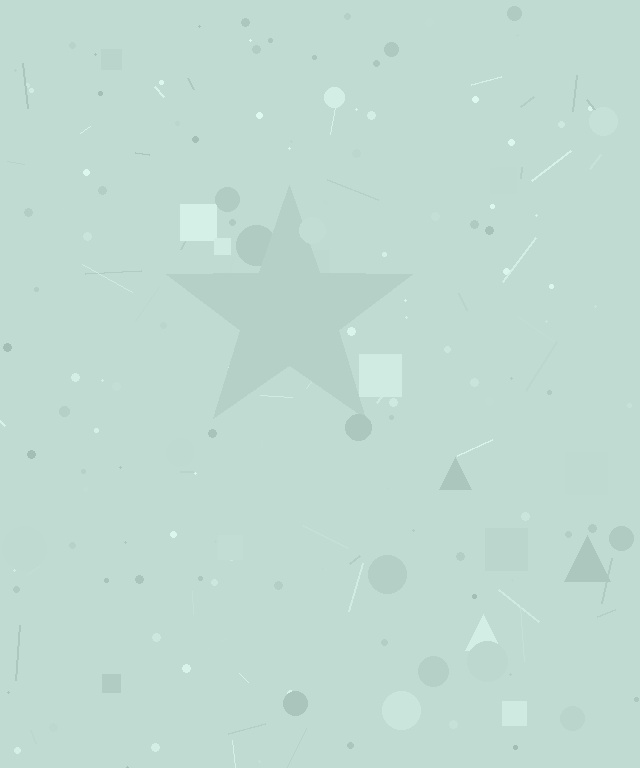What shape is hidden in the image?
A star is hidden in the image.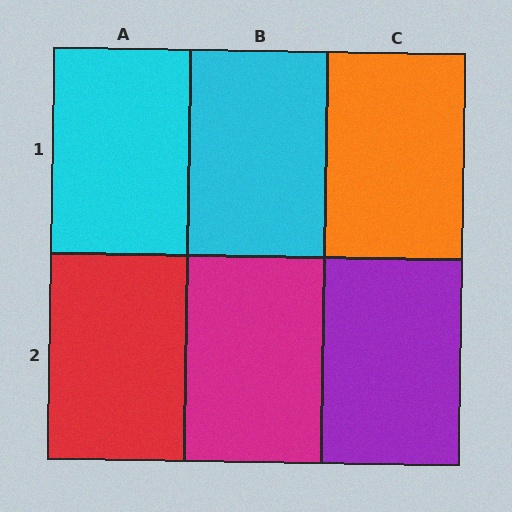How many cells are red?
1 cell is red.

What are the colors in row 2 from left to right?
Red, magenta, purple.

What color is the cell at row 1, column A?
Cyan.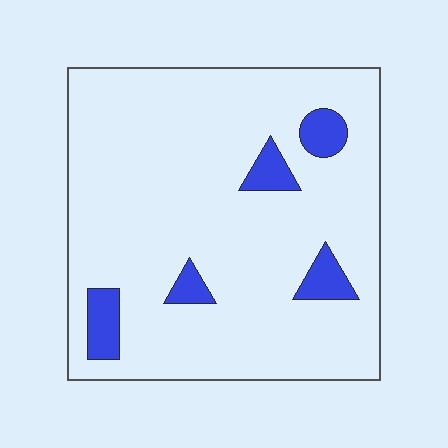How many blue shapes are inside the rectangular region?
5.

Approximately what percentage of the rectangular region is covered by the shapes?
Approximately 10%.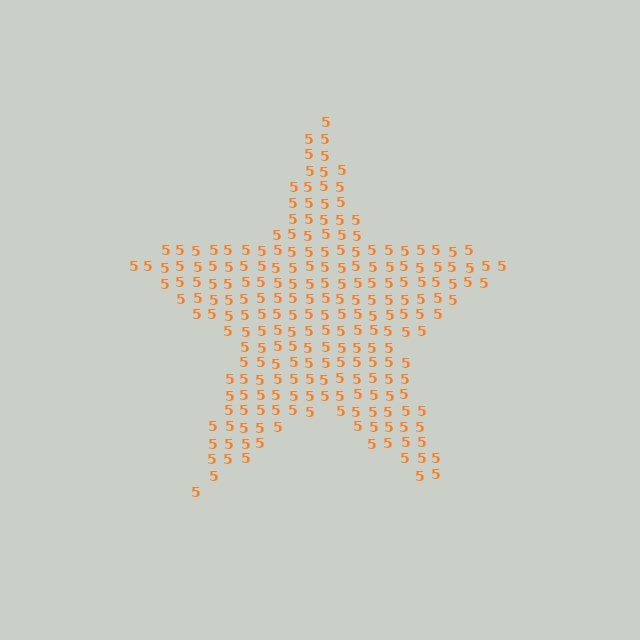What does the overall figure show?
The overall figure shows a star.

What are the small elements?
The small elements are digit 5's.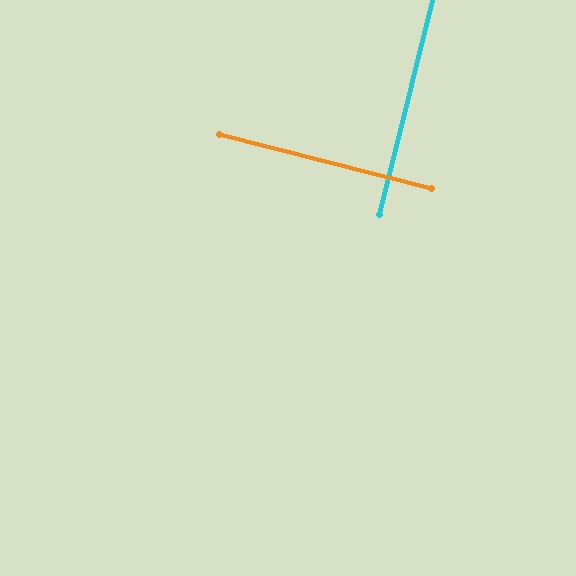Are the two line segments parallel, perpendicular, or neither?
Perpendicular — they meet at approximately 89°.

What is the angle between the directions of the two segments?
Approximately 89 degrees.